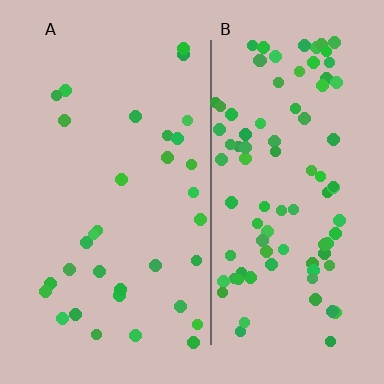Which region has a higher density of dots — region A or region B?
B (the right).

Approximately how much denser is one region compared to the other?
Approximately 2.8× — region B over region A.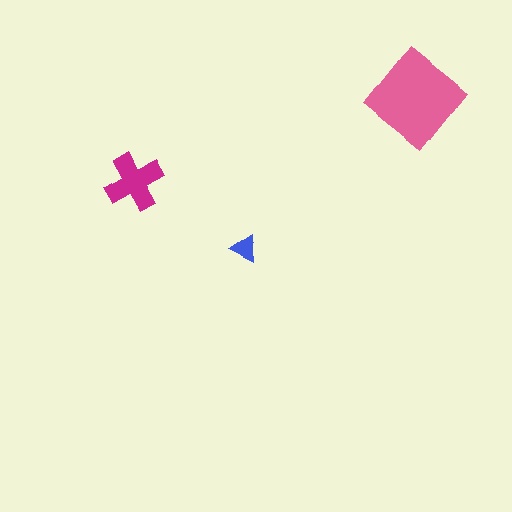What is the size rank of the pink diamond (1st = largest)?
1st.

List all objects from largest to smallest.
The pink diamond, the magenta cross, the blue triangle.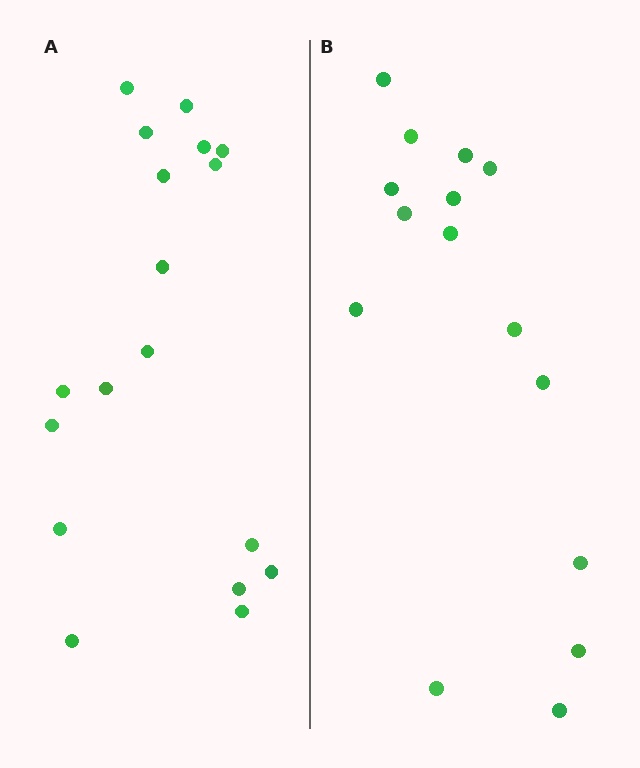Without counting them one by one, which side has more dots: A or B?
Region A (the left region) has more dots.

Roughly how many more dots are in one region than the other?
Region A has just a few more — roughly 2 or 3 more dots than region B.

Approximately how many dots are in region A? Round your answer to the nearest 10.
About 20 dots. (The exact count is 18, which rounds to 20.)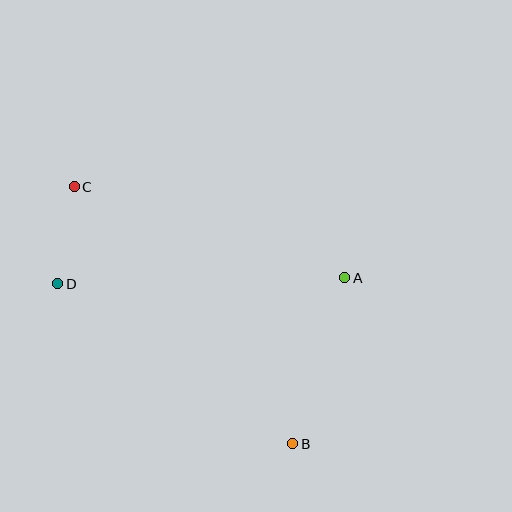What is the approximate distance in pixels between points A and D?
The distance between A and D is approximately 287 pixels.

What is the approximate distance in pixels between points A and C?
The distance between A and C is approximately 286 pixels.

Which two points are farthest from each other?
Points B and C are farthest from each other.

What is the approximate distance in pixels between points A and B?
The distance between A and B is approximately 174 pixels.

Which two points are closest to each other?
Points C and D are closest to each other.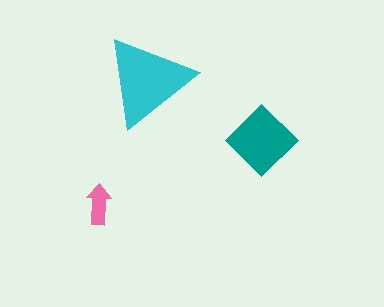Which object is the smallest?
The pink arrow.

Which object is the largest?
The cyan triangle.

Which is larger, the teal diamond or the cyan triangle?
The cyan triangle.